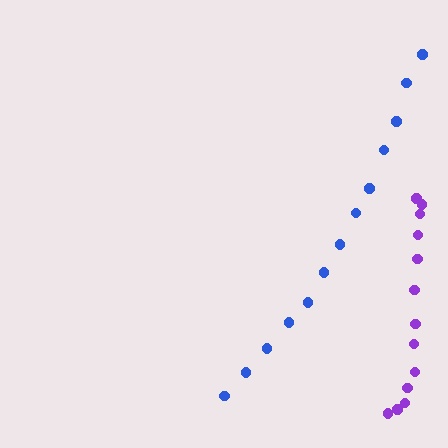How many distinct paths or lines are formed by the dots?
There are 2 distinct paths.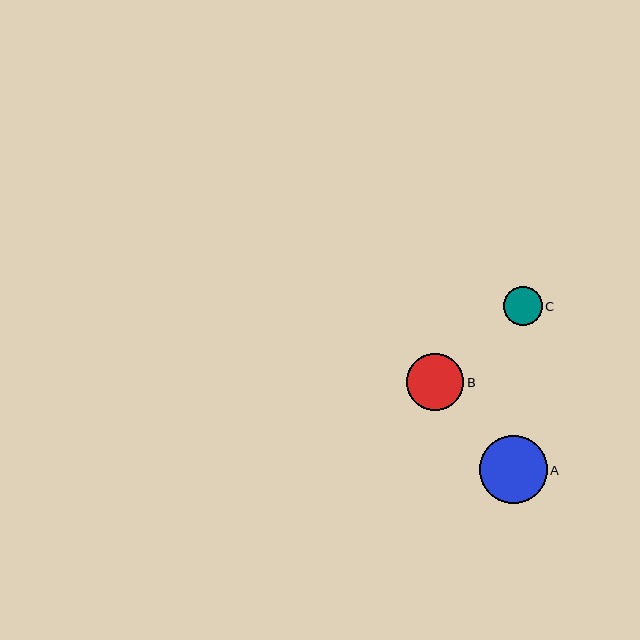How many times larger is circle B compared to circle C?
Circle B is approximately 1.5 times the size of circle C.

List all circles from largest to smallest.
From largest to smallest: A, B, C.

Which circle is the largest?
Circle A is the largest with a size of approximately 68 pixels.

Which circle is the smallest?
Circle C is the smallest with a size of approximately 38 pixels.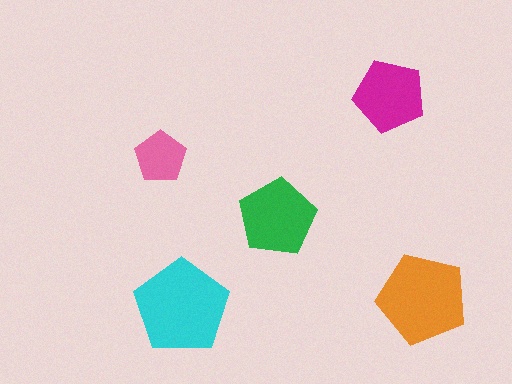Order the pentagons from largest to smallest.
the cyan one, the orange one, the green one, the magenta one, the pink one.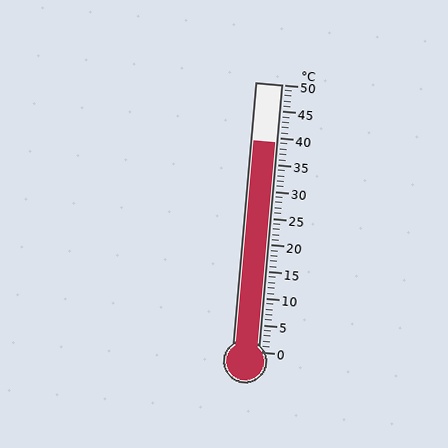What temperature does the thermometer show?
The thermometer shows approximately 39°C.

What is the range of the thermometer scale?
The thermometer scale ranges from 0°C to 50°C.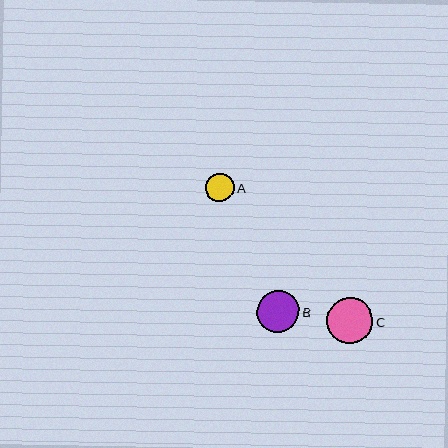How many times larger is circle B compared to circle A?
Circle B is approximately 1.5 times the size of circle A.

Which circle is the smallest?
Circle A is the smallest with a size of approximately 28 pixels.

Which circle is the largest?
Circle C is the largest with a size of approximately 46 pixels.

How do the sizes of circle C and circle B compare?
Circle C and circle B are approximately the same size.